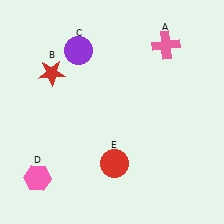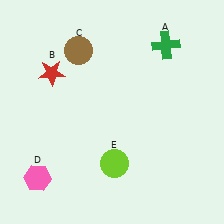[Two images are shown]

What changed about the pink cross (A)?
In Image 1, A is pink. In Image 2, it changed to green.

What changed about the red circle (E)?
In Image 1, E is red. In Image 2, it changed to lime.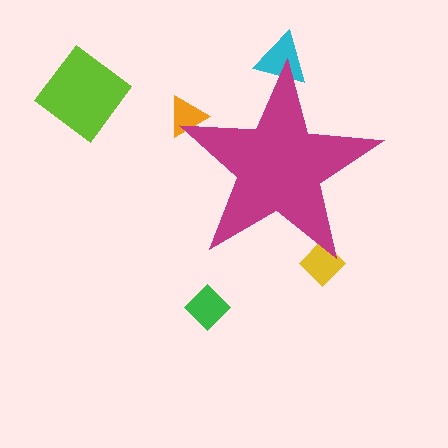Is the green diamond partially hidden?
No, the green diamond is fully visible.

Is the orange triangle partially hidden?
Yes, the orange triangle is partially hidden behind the magenta star.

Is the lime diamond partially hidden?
No, the lime diamond is fully visible.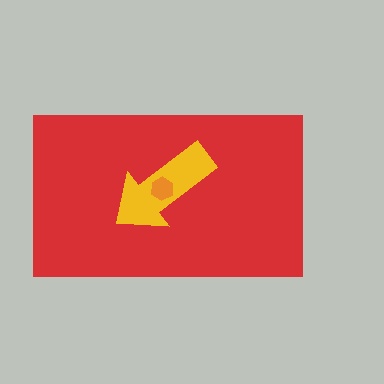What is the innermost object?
The orange hexagon.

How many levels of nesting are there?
3.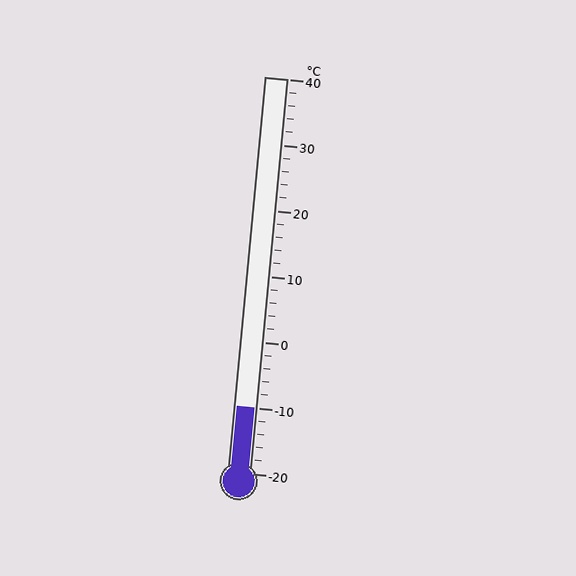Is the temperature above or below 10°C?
The temperature is below 10°C.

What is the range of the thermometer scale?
The thermometer scale ranges from -20°C to 40°C.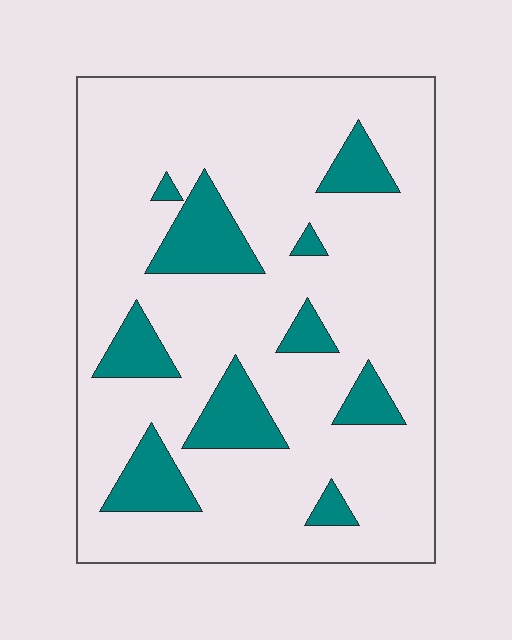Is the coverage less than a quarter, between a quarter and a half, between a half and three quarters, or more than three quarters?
Less than a quarter.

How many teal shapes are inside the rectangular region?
10.